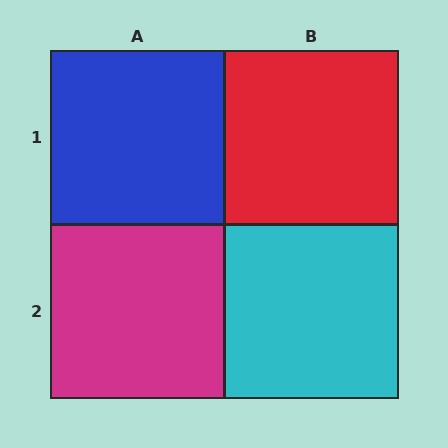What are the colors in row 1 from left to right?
Blue, red.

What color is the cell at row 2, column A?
Magenta.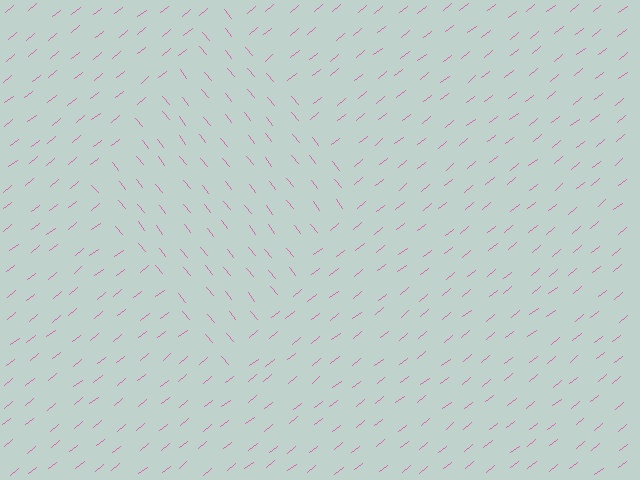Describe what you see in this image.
The image is filled with small pink line segments. A diamond region in the image has lines oriented differently from the surrounding lines, creating a visible texture boundary.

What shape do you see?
I see a diamond.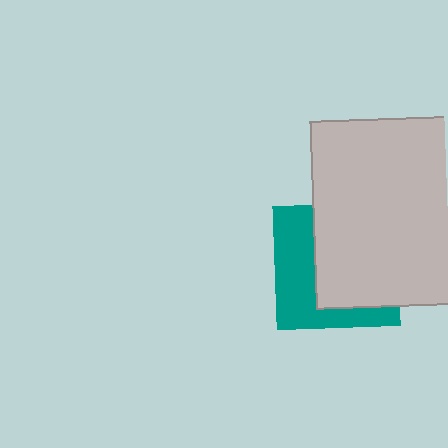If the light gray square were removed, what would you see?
You would see the complete teal square.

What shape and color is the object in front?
The object in front is a light gray square.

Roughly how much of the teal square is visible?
A small part of it is visible (roughly 42%).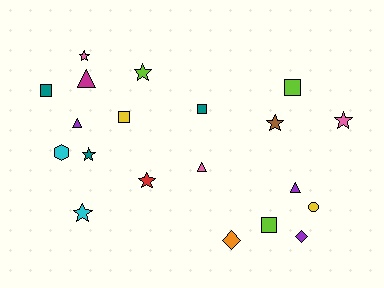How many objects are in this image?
There are 20 objects.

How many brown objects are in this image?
There is 1 brown object.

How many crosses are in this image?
There are no crosses.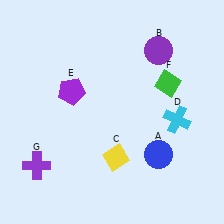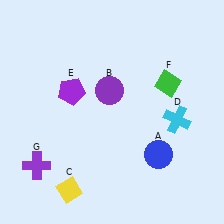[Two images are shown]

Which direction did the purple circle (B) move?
The purple circle (B) moved left.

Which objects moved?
The objects that moved are: the purple circle (B), the yellow diamond (C).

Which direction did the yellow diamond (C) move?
The yellow diamond (C) moved left.